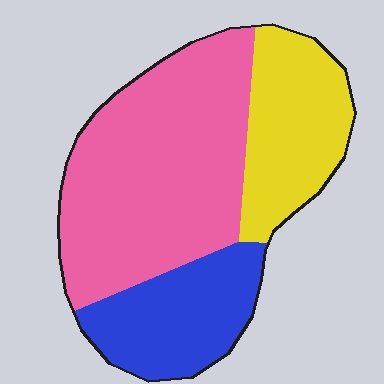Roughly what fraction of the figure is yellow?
Yellow takes up about one quarter (1/4) of the figure.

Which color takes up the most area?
Pink, at roughly 55%.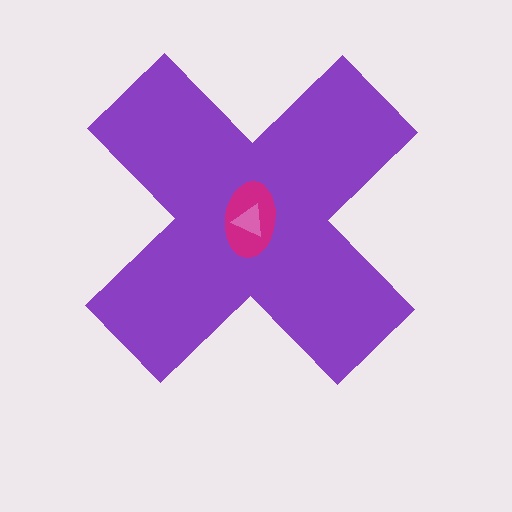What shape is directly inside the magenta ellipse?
The pink triangle.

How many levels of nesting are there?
3.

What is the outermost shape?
The purple cross.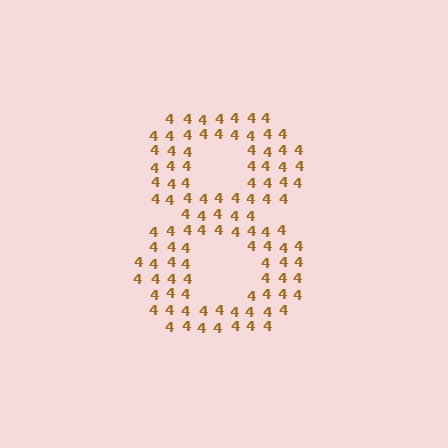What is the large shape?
The large shape is the digit 8.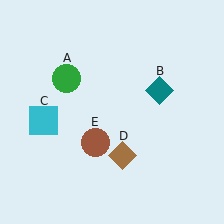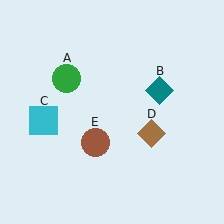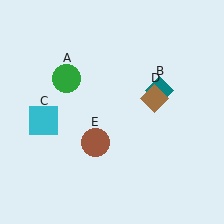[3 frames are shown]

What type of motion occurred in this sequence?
The brown diamond (object D) rotated counterclockwise around the center of the scene.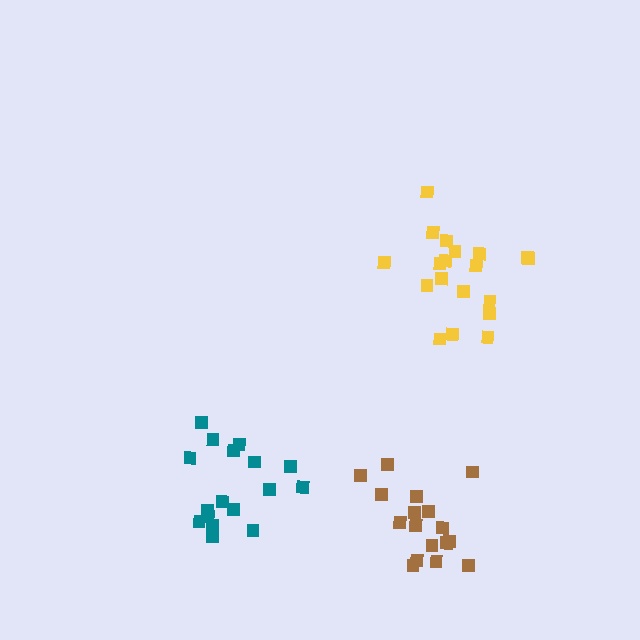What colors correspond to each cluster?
The clusters are colored: yellow, teal, brown.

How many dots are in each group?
Group 1: 19 dots, Group 2: 17 dots, Group 3: 17 dots (53 total).